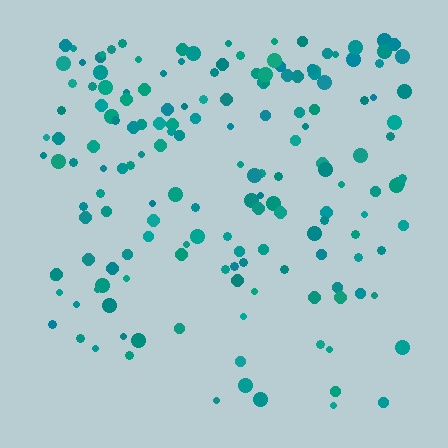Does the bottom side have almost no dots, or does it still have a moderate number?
Still a moderate number, just noticeably fewer than the top.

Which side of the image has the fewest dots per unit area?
The bottom.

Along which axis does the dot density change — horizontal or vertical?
Vertical.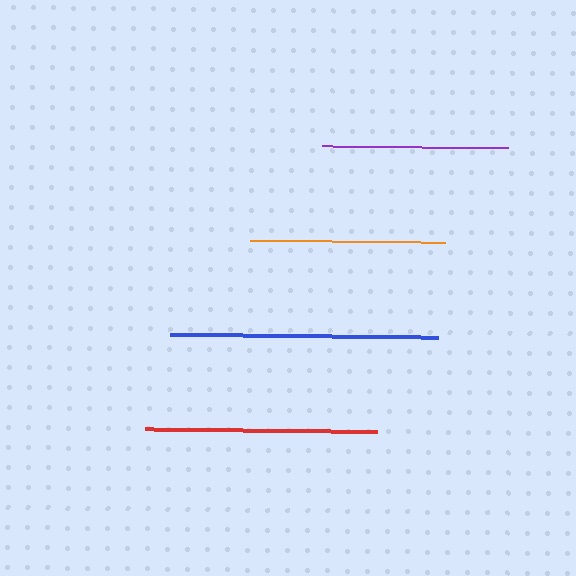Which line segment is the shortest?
The purple line is the shortest at approximately 186 pixels.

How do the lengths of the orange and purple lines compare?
The orange and purple lines are approximately the same length.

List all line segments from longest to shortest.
From longest to shortest: blue, red, orange, purple.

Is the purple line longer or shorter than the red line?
The red line is longer than the purple line.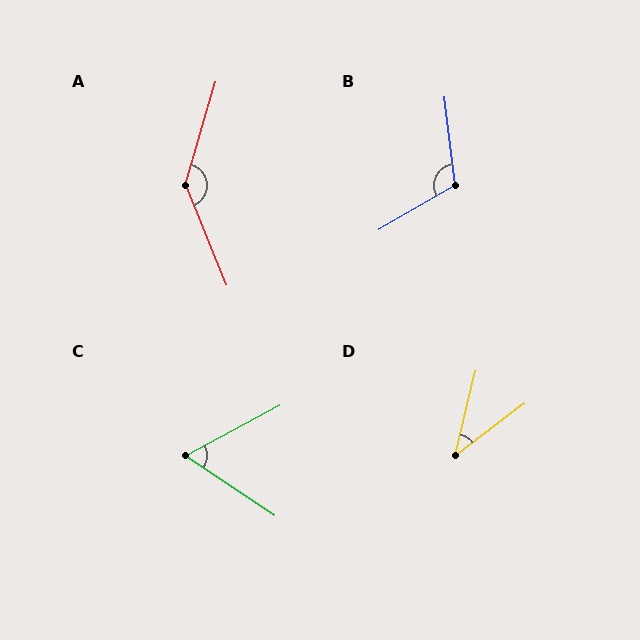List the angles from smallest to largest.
D (39°), C (62°), B (113°), A (142°).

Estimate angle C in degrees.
Approximately 62 degrees.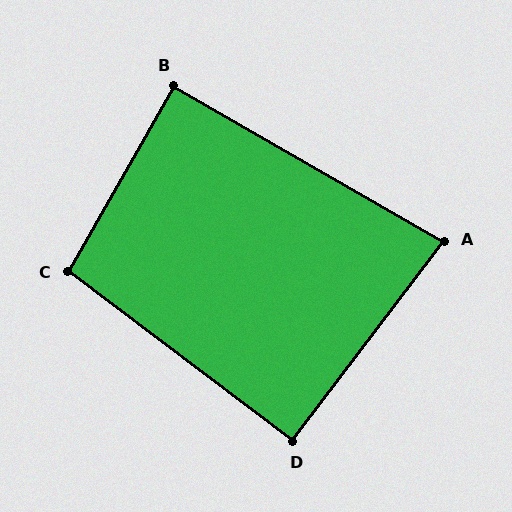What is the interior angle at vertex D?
Approximately 90 degrees (approximately right).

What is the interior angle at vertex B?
Approximately 90 degrees (approximately right).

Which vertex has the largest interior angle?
C, at approximately 97 degrees.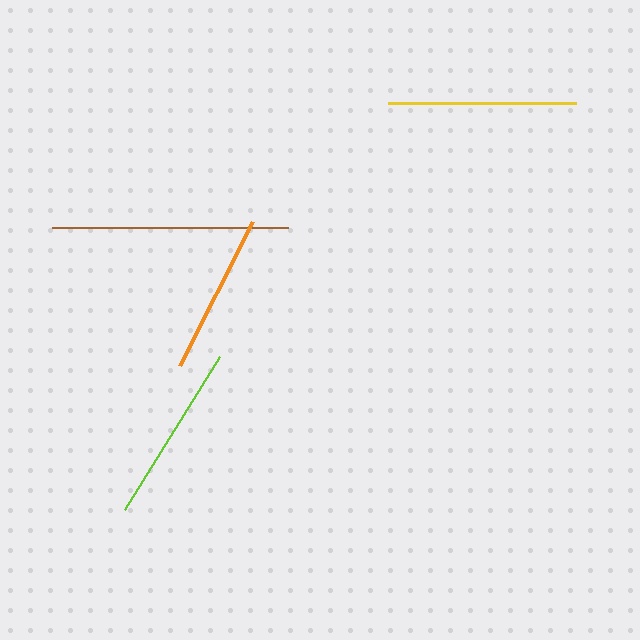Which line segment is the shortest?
The orange line is the shortest at approximately 161 pixels.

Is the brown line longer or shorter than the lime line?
The brown line is longer than the lime line.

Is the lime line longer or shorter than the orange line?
The lime line is longer than the orange line.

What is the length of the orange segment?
The orange segment is approximately 161 pixels long.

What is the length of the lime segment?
The lime segment is approximately 180 pixels long.